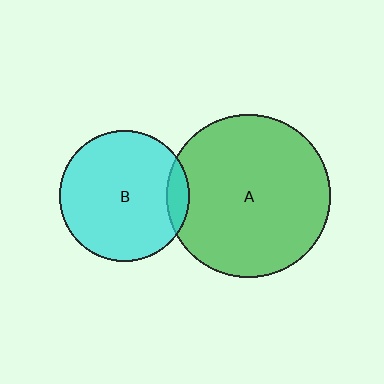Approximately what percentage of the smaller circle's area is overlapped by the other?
Approximately 10%.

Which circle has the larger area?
Circle A (green).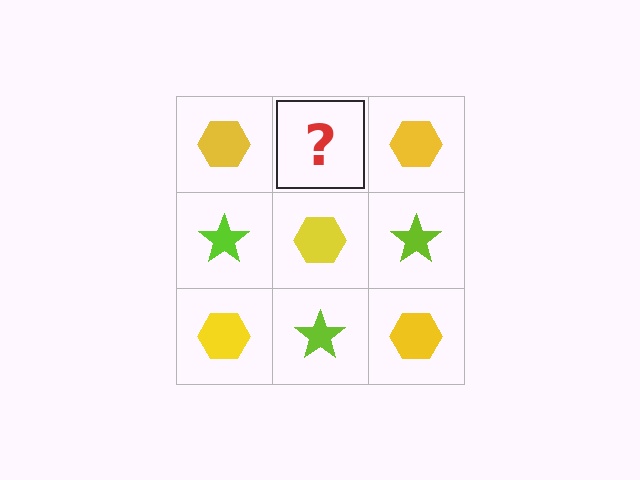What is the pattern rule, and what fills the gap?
The rule is that it alternates yellow hexagon and lime star in a checkerboard pattern. The gap should be filled with a lime star.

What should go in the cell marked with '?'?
The missing cell should contain a lime star.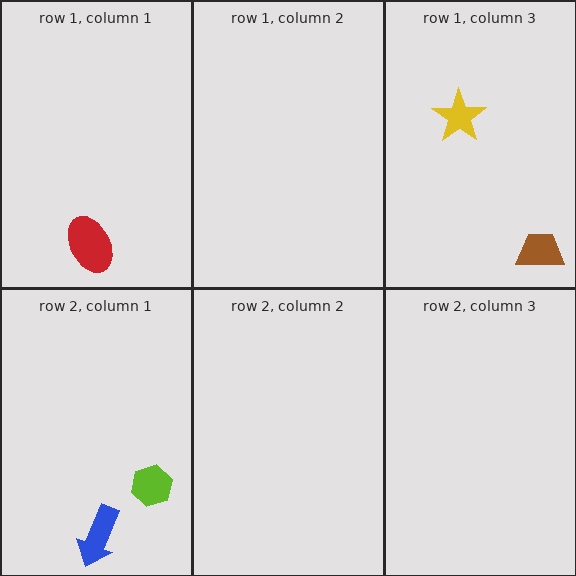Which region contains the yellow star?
The row 1, column 3 region.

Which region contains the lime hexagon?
The row 2, column 1 region.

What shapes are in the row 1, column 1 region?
The red ellipse.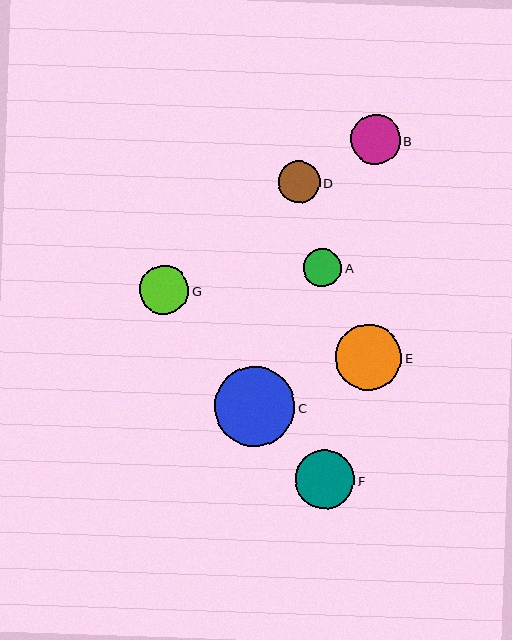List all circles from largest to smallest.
From largest to smallest: C, E, F, B, G, D, A.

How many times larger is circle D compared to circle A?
Circle D is approximately 1.1 times the size of circle A.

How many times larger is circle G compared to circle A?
Circle G is approximately 1.3 times the size of circle A.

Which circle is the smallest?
Circle A is the smallest with a size of approximately 38 pixels.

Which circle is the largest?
Circle C is the largest with a size of approximately 80 pixels.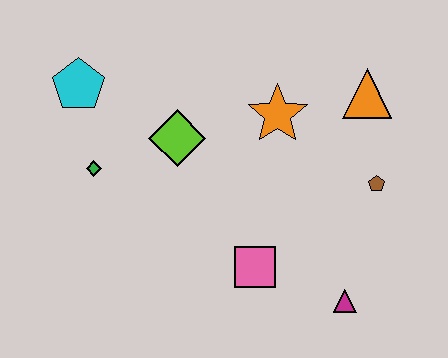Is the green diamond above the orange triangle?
No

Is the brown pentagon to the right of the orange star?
Yes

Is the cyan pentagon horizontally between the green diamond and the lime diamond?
No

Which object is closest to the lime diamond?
The green diamond is closest to the lime diamond.